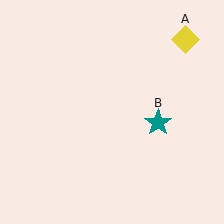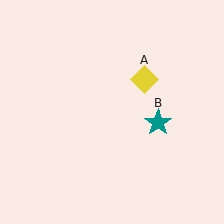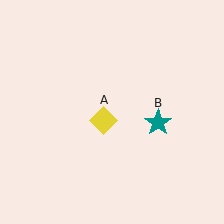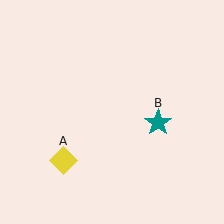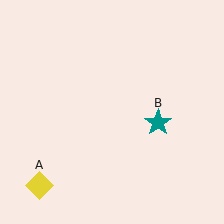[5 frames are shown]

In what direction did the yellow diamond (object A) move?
The yellow diamond (object A) moved down and to the left.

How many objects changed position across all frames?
1 object changed position: yellow diamond (object A).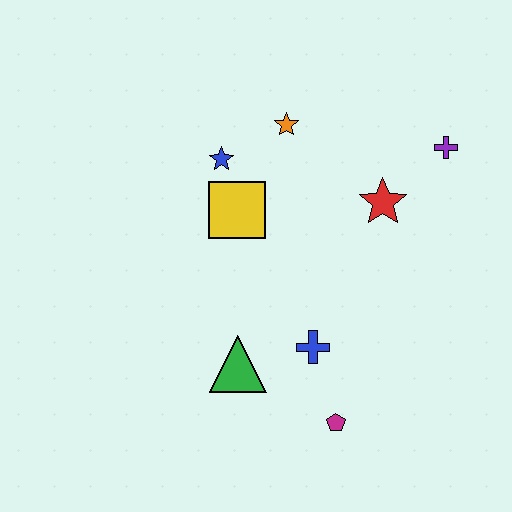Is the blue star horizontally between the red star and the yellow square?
No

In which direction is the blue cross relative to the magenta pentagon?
The blue cross is above the magenta pentagon.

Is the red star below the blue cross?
No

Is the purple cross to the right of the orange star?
Yes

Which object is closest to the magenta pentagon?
The blue cross is closest to the magenta pentagon.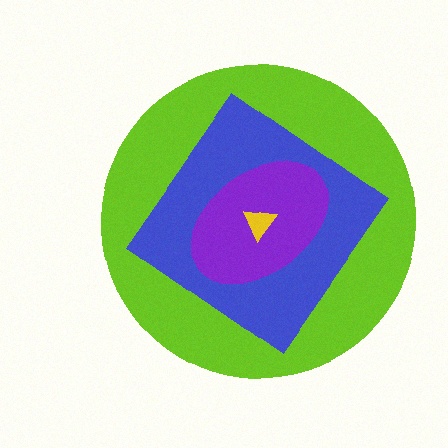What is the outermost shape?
The lime circle.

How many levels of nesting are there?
4.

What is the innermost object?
The yellow triangle.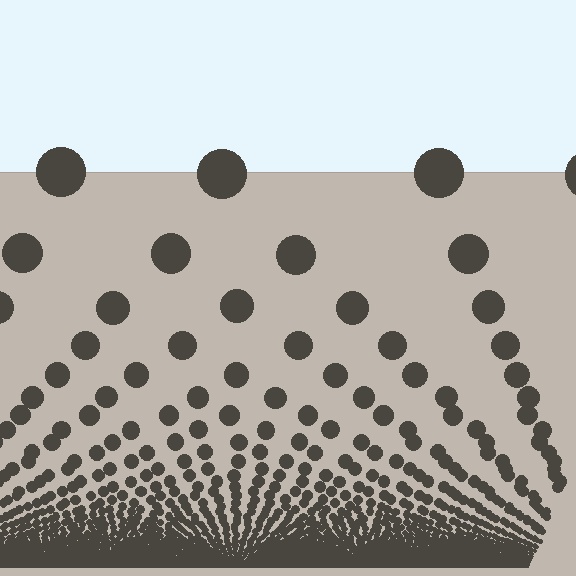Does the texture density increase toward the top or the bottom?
Density increases toward the bottom.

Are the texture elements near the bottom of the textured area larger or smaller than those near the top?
Smaller. The gradient is inverted — elements near the bottom are smaller and denser.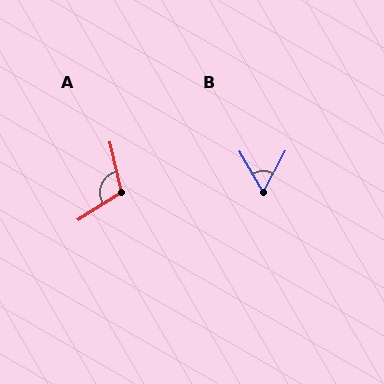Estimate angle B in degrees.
Approximately 59 degrees.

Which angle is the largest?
A, at approximately 110 degrees.